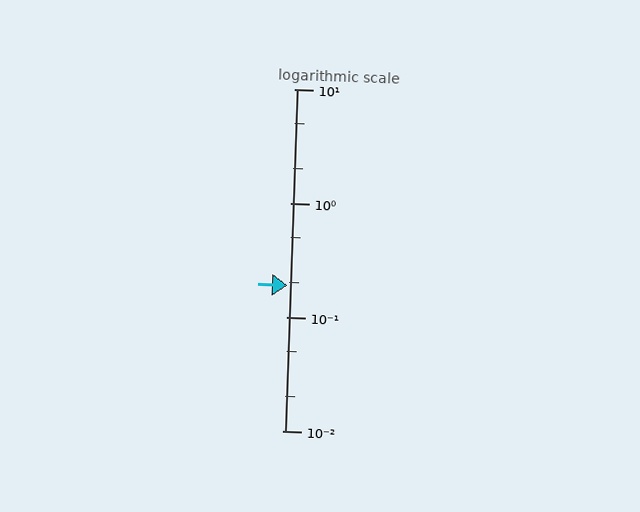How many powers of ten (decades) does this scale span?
The scale spans 3 decades, from 0.01 to 10.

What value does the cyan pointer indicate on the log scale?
The pointer indicates approximately 0.19.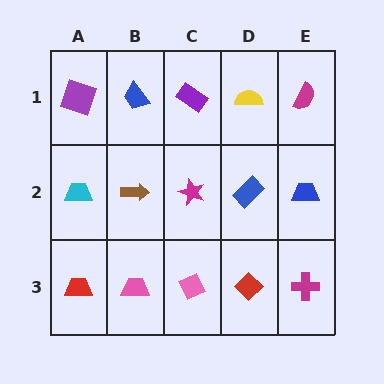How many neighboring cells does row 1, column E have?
2.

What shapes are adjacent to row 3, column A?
A cyan trapezoid (row 2, column A), a pink trapezoid (row 3, column B).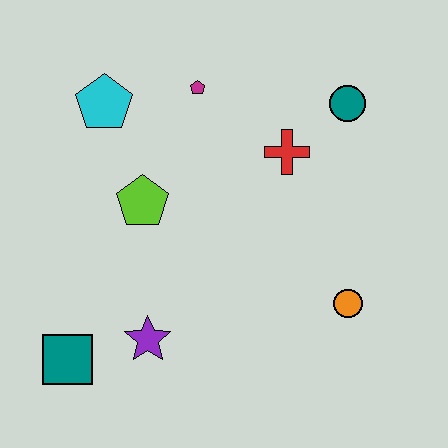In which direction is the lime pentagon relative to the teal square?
The lime pentagon is above the teal square.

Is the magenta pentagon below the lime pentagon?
No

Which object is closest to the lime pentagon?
The cyan pentagon is closest to the lime pentagon.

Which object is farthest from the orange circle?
The cyan pentagon is farthest from the orange circle.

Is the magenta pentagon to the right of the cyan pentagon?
Yes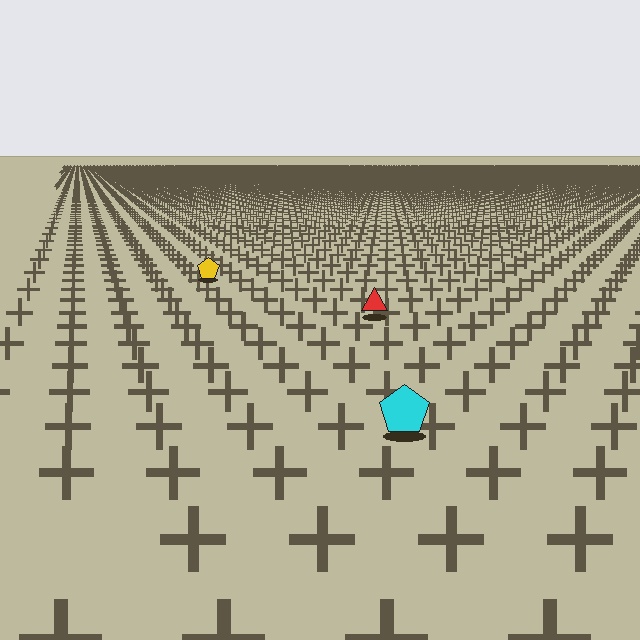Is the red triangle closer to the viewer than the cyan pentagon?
No. The cyan pentagon is closer — you can tell from the texture gradient: the ground texture is coarser near it.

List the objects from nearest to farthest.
From nearest to farthest: the cyan pentagon, the red triangle, the yellow pentagon.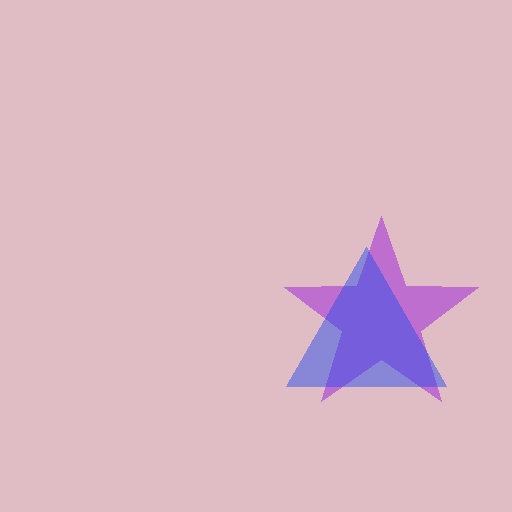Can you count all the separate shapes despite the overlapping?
Yes, there are 2 separate shapes.